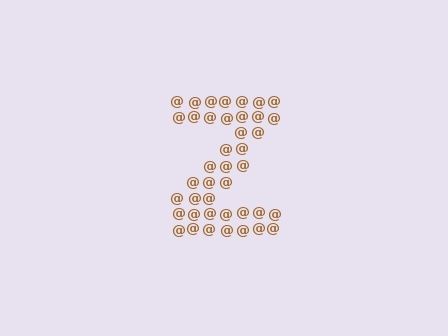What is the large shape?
The large shape is the letter Z.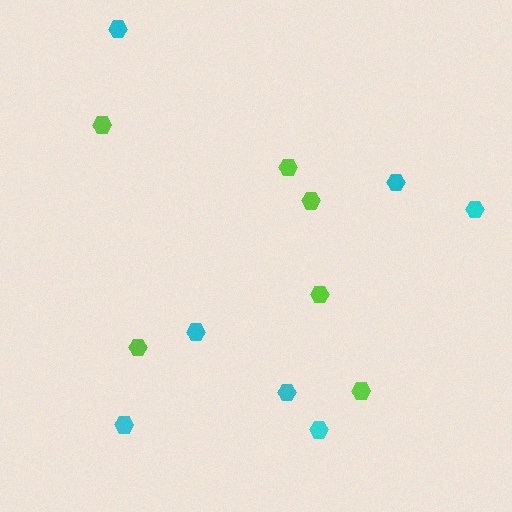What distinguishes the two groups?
There are 2 groups: one group of cyan hexagons (7) and one group of lime hexagons (6).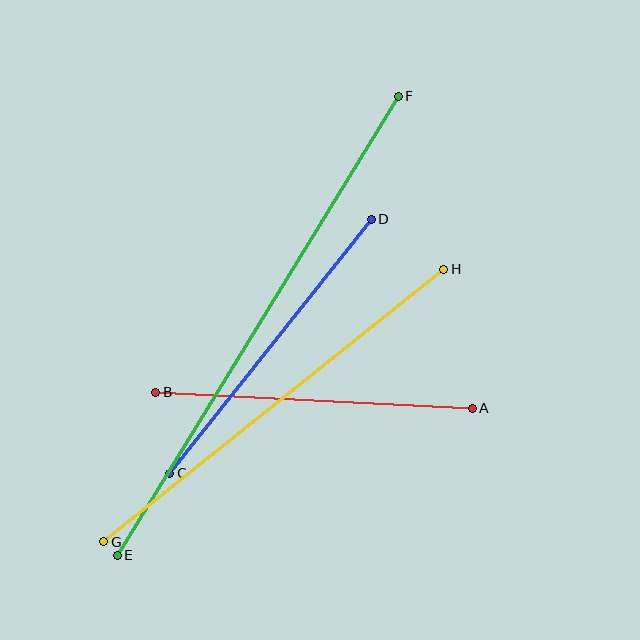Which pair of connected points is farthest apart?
Points E and F are farthest apart.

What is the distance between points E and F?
The distance is approximately 538 pixels.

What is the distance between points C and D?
The distance is approximately 324 pixels.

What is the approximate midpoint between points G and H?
The midpoint is at approximately (274, 406) pixels.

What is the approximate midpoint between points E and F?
The midpoint is at approximately (258, 326) pixels.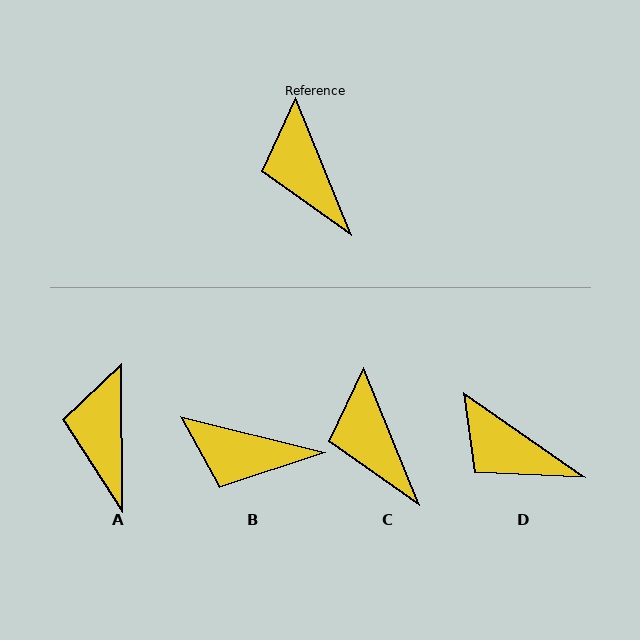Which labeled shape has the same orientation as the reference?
C.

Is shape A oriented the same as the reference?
No, it is off by about 22 degrees.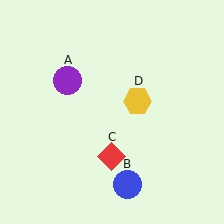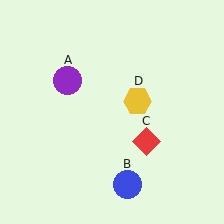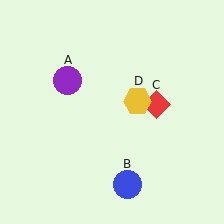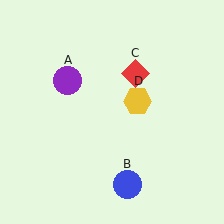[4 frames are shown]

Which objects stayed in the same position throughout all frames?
Purple circle (object A) and blue circle (object B) and yellow hexagon (object D) remained stationary.